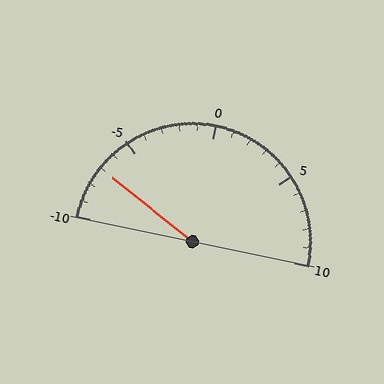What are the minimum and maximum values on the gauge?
The gauge ranges from -10 to 10.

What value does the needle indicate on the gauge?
The needle indicates approximately -7.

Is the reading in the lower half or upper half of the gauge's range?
The reading is in the lower half of the range (-10 to 10).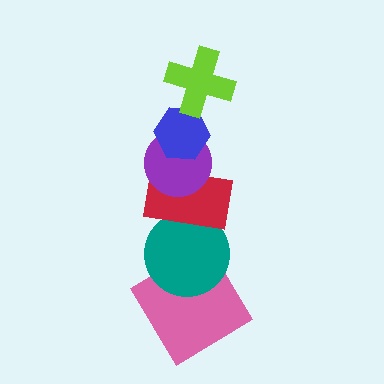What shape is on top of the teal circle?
The red rectangle is on top of the teal circle.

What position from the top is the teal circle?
The teal circle is 5th from the top.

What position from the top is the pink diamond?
The pink diamond is 6th from the top.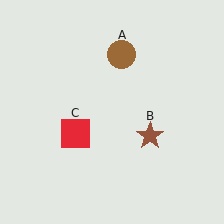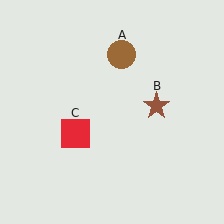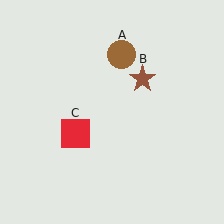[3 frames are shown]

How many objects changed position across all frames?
1 object changed position: brown star (object B).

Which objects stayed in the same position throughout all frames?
Brown circle (object A) and red square (object C) remained stationary.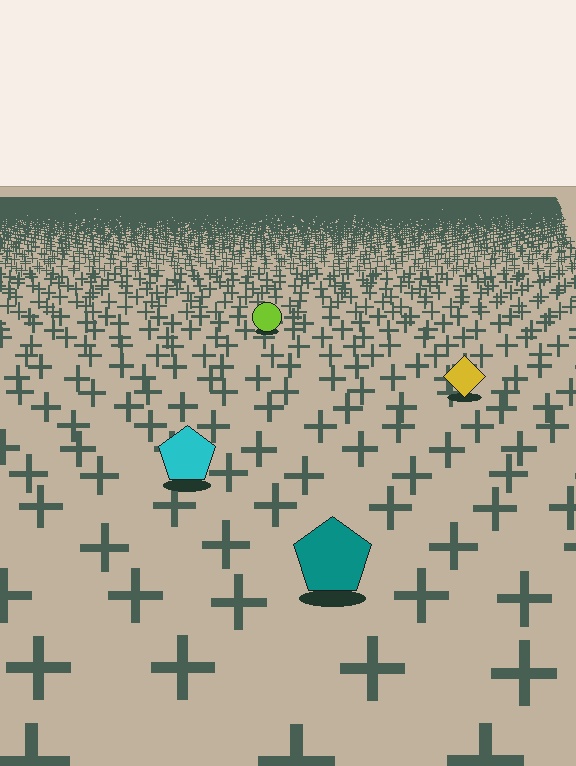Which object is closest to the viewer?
The teal pentagon is closest. The texture marks near it are larger and more spread out.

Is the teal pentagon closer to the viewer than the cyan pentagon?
Yes. The teal pentagon is closer — you can tell from the texture gradient: the ground texture is coarser near it.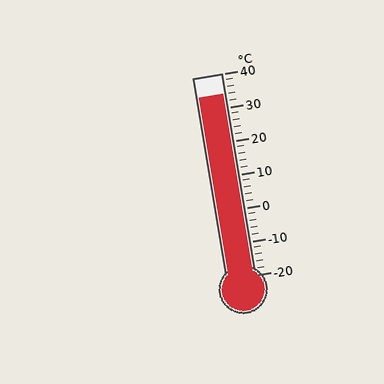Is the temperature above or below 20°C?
The temperature is above 20°C.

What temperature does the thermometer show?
The thermometer shows approximately 34°C.